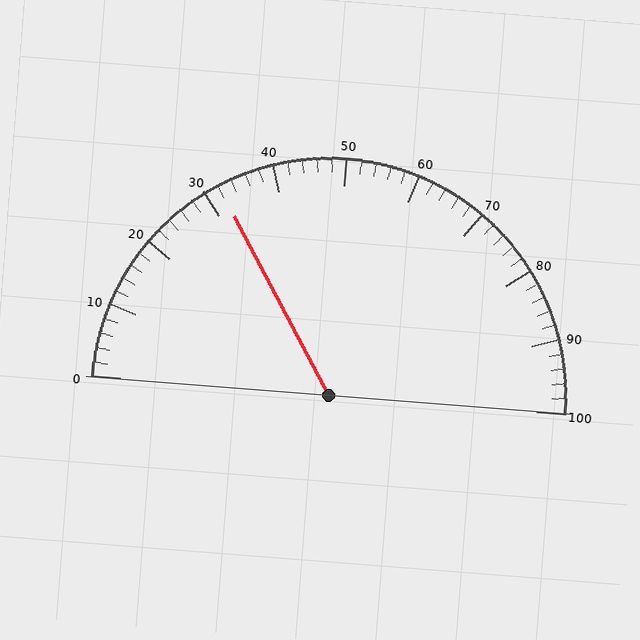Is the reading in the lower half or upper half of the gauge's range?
The reading is in the lower half of the range (0 to 100).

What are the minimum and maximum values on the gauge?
The gauge ranges from 0 to 100.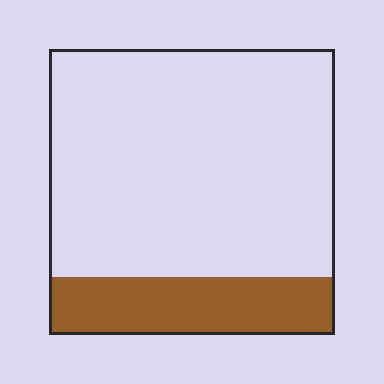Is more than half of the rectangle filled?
No.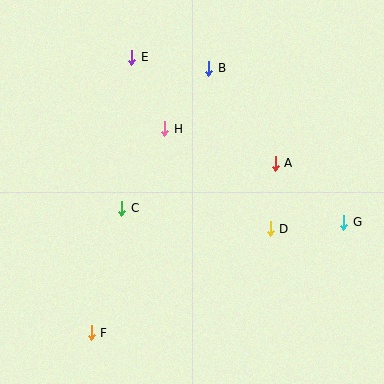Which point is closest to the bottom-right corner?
Point G is closest to the bottom-right corner.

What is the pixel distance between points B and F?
The distance between B and F is 289 pixels.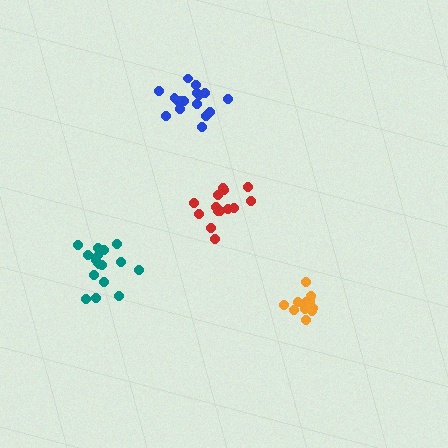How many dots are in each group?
Group 1: 17 dots, Group 2: 13 dots, Group 3: 14 dots, Group 4: 17 dots (61 total).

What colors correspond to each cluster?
The clusters are colored: blue, orange, red, teal.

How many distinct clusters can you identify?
There are 4 distinct clusters.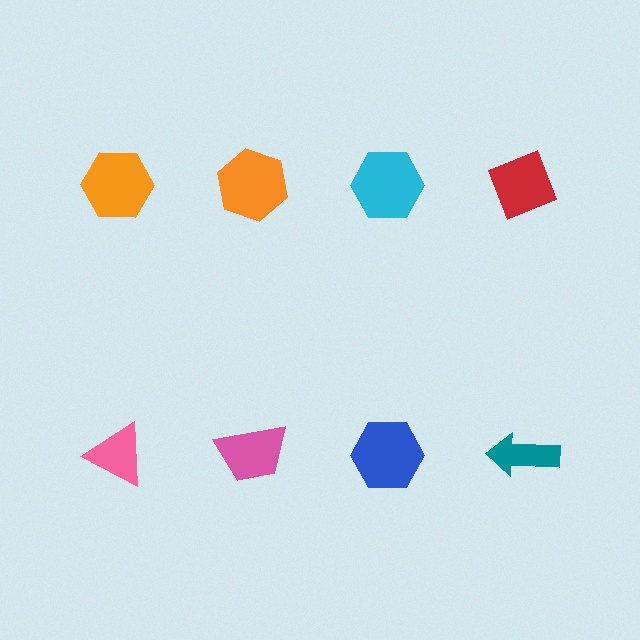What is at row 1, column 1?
An orange hexagon.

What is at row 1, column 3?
A cyan hexagon.